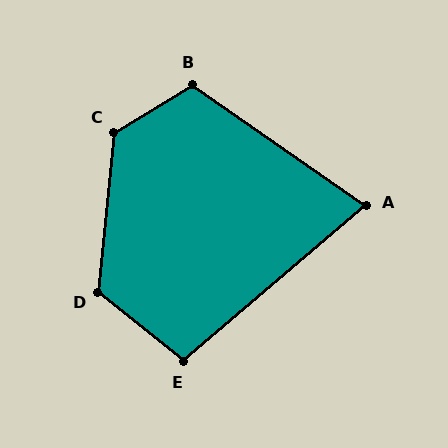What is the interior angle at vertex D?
Approximately 123 degrees (obtuse).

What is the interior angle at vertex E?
Approximately 101 degrees (obtuse).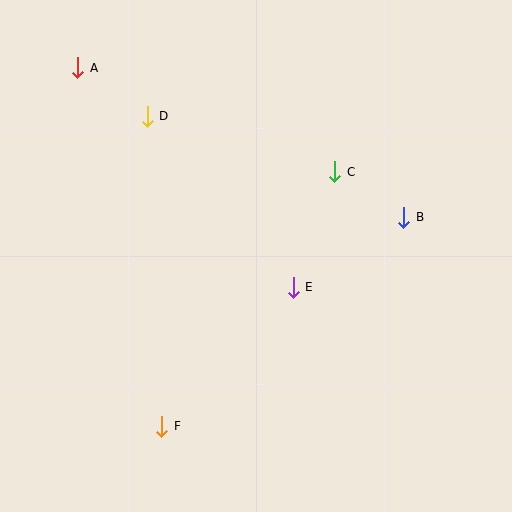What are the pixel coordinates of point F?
Point F is at (162, 426).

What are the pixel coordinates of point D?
Point D is at (147, 116).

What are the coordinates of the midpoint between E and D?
The midpoint between E and D is at (220, 202).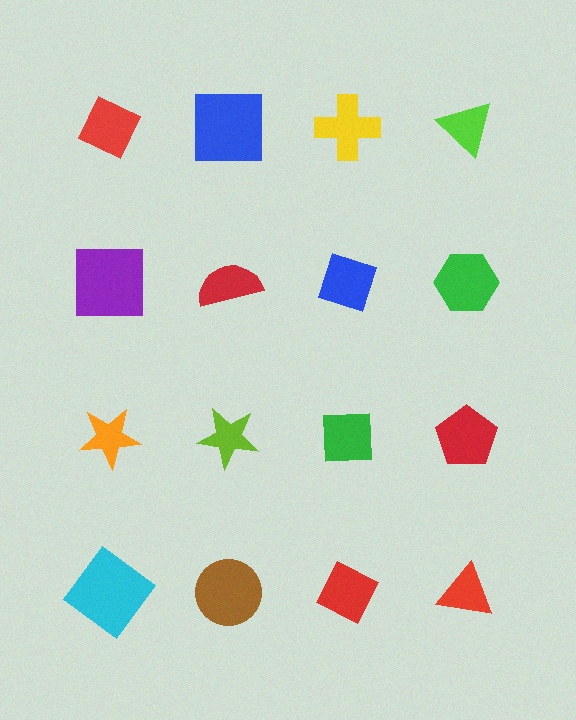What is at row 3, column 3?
A green square.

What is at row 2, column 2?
A red semicircle.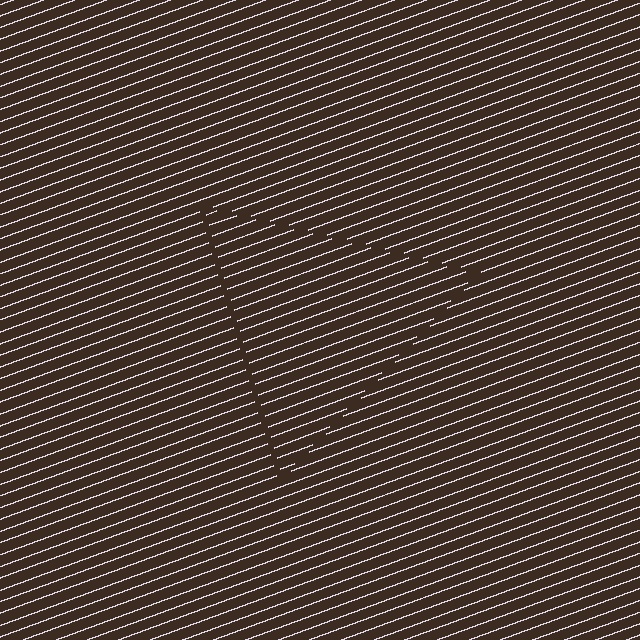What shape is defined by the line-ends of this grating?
An illusory triangle. The interior of the shape contains the same grating, shifted by half a period — the contour is defined by the phase discontinuity where line-ends from the inner and outer gratings abut.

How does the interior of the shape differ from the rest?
The interior of the shape contains the same grating, shifted by half a period — the contour is defined by the phase discontinuity where line-ends from the inner and outer gratings abut.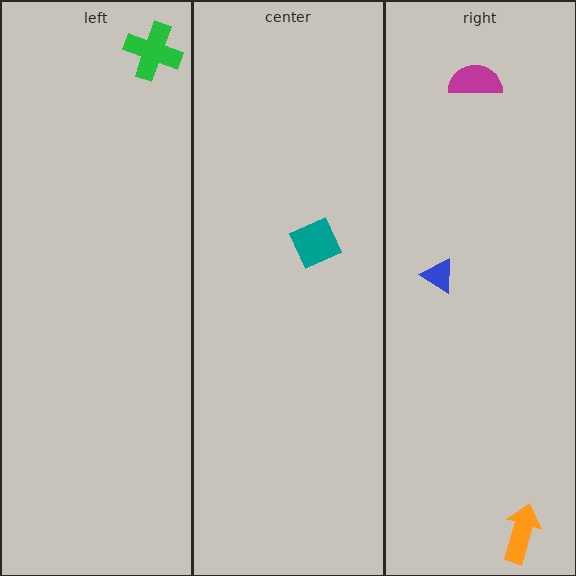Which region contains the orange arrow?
The right region.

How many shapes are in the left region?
1.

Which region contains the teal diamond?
The center region.